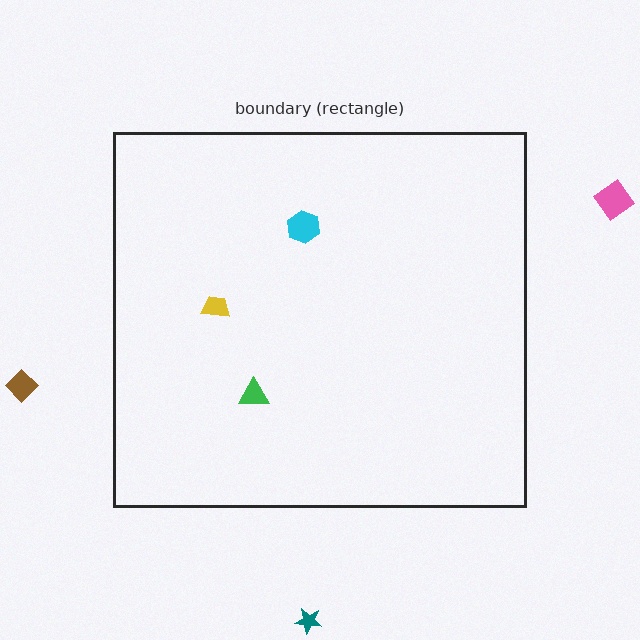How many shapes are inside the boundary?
3 inside, 3 outside.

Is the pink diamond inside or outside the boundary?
Outside.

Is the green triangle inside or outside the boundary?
Inside.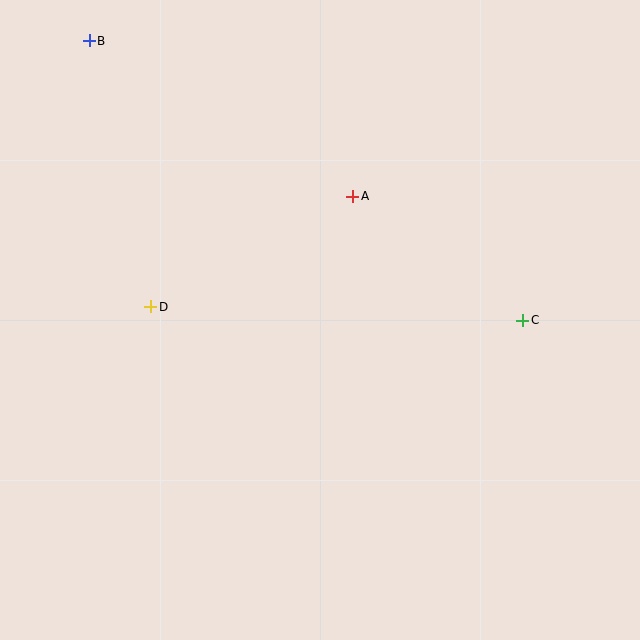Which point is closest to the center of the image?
Point A at (353, 196) is closest to the center.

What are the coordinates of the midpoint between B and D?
The midpoint between B and D is at (120, 174).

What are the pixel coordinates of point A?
Point A is at (353, 196).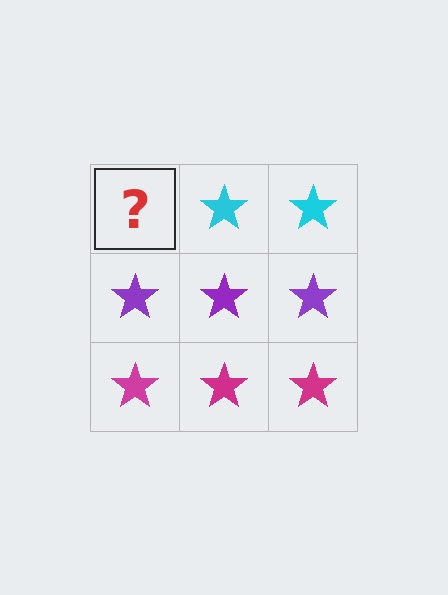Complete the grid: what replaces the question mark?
The question mark should be replaced with a cyan star.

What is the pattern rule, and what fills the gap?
The rule is that each row has a consistent color. The gap should be filled with a cyan star.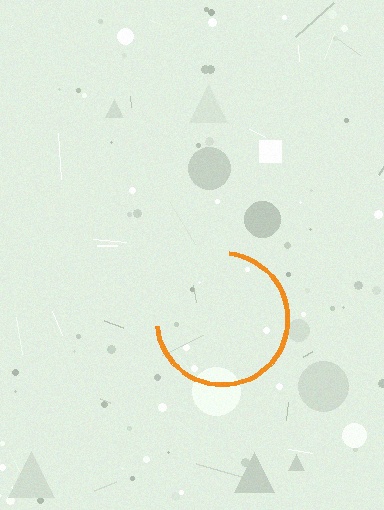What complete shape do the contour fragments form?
The contour fragments form a circle.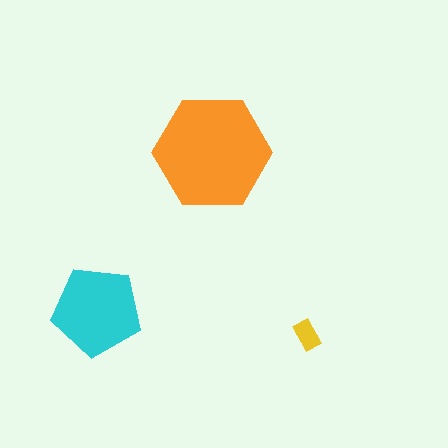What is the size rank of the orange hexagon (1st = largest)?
1st.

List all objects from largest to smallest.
The orange hexagon, the cyan pentagon, the yellow rectangle.